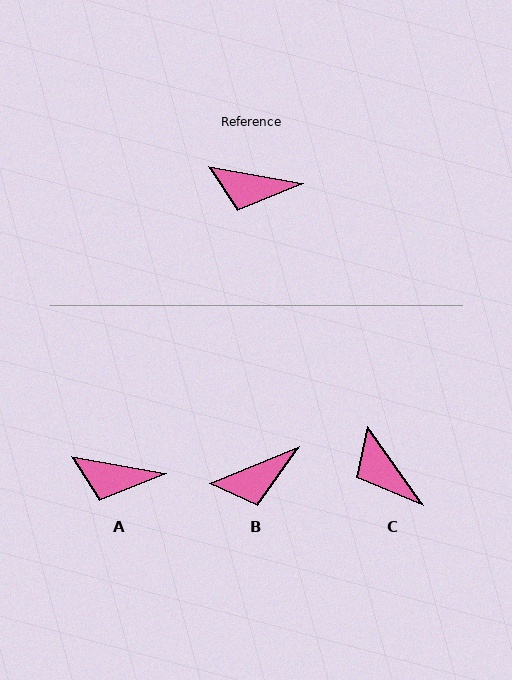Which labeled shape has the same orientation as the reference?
A.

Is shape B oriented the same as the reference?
No, it is off by about 32 degrees.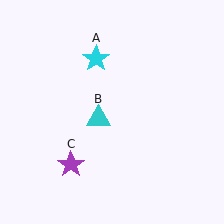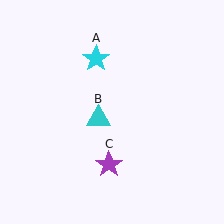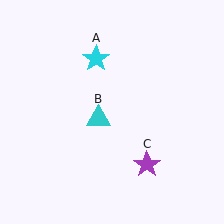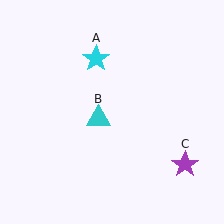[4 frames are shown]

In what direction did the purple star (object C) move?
The purple star (object C) moved right.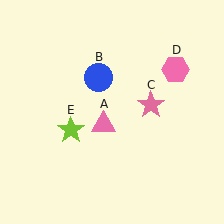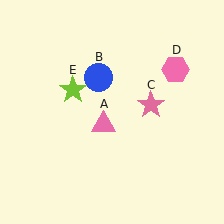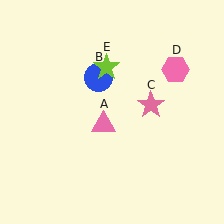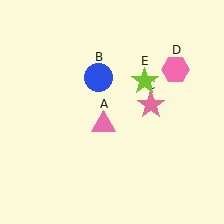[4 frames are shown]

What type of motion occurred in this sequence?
The lime star (object E) rotated clockwise around the center of the scene.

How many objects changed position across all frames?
1 object changed position: lime star (object E).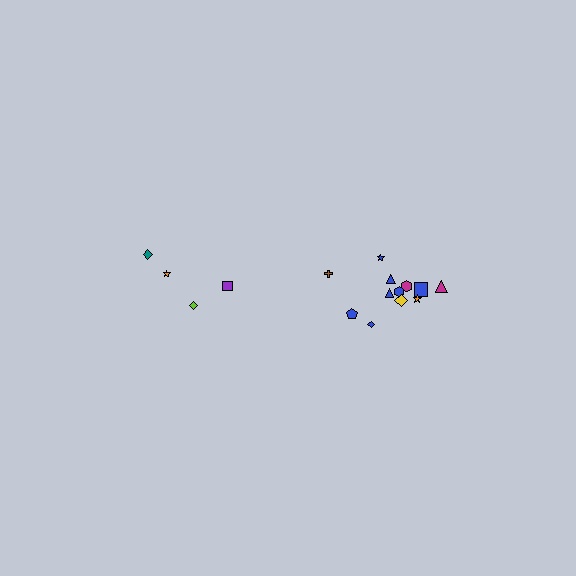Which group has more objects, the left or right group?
The right group.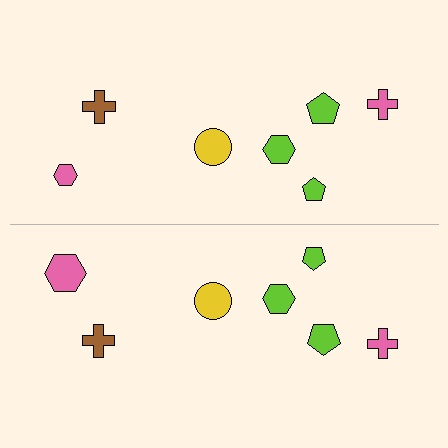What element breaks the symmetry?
The pink hexagon on the bottom side has a different size than its mirror counterpart.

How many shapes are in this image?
There are 14 shapes in this image.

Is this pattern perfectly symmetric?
No, the pattern is not perfectly symmetric. The pink hexagon on the bottom side has a different size than its mirror counterpart.